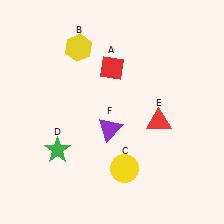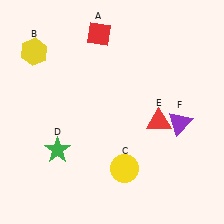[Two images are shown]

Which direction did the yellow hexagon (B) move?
The yellow hexagon (B) moved left.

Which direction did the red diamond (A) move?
The red diamond (A) moved up.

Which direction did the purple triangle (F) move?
The purple triangle (F) moved right.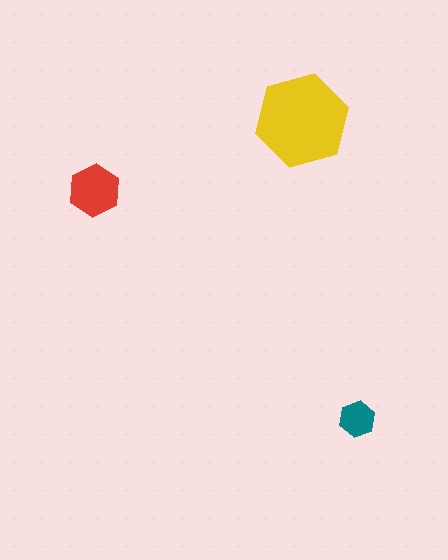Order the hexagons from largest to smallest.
the yellow one, the red one, the teal one.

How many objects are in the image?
There are 3 objects in the image.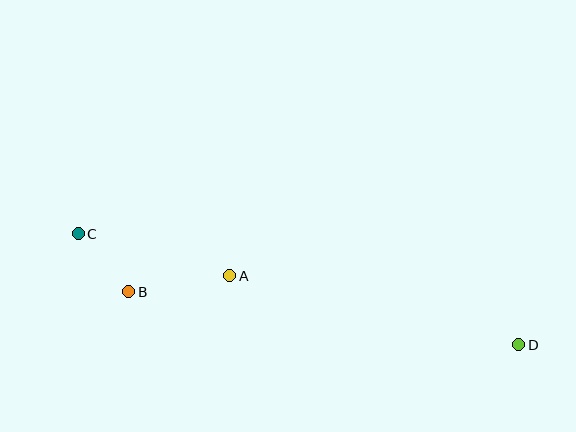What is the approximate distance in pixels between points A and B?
The distance between A and B is approximately 103 pixels.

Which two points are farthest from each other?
Points C and D are farthest from each other.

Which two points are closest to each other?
Points B and C are closest to each other.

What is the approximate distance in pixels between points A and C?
The distance between A and C is approximately 158 pixels.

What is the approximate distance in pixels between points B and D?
The distance between B and D is approximately 394 pixels.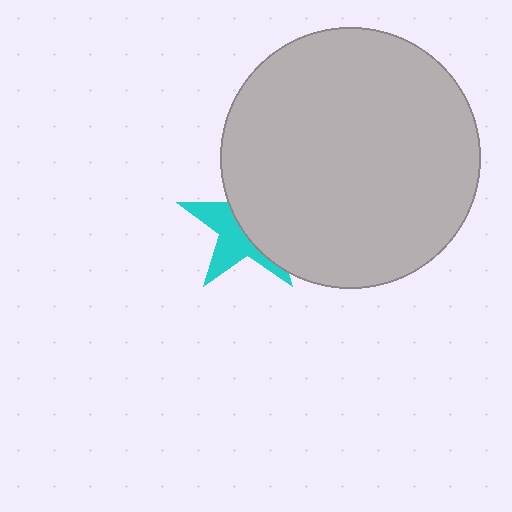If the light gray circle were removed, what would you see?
You would see the complete cyan star.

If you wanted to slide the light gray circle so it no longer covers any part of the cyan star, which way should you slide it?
Slide it right — that is the most direct way to separate the two shapes.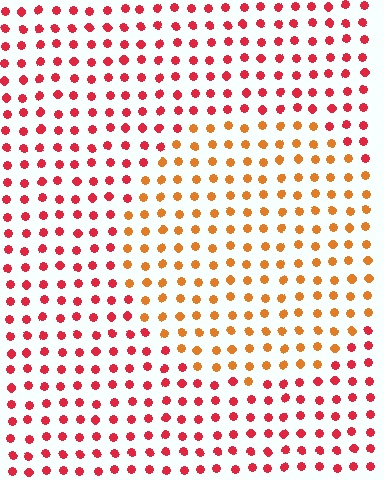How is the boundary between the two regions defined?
The boundary is defined purely by a slight shift in hue (about 37 degrees). Spacing, size, and orientation are identical on both sides.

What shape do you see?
I see a circle.